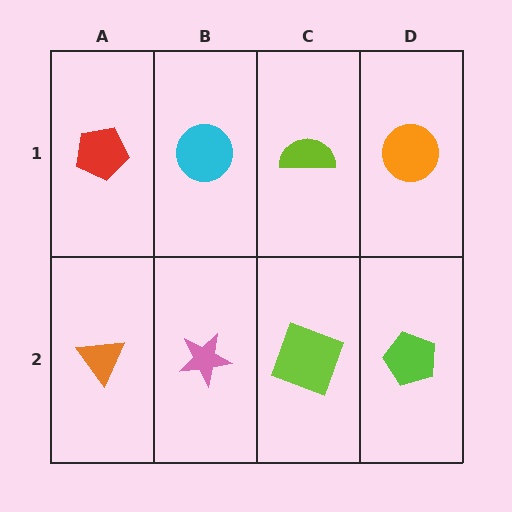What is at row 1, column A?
A red pentagon.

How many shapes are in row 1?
4 shapes.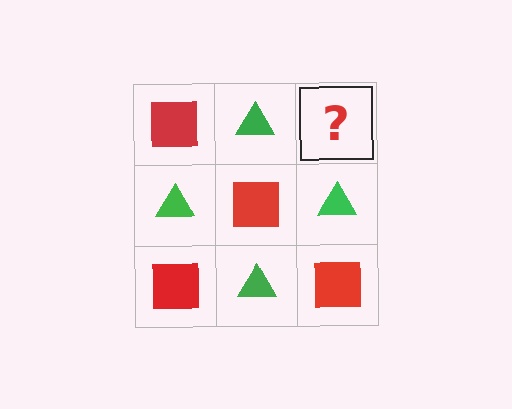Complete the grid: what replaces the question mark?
The question mark should be replaced with a red square.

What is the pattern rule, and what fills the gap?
The rule is that it alternates red square and green triangle in a checkerboard pattern. The gap should be filled with a red square.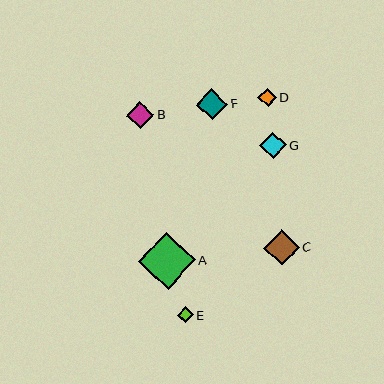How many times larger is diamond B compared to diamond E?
Diamond B is approximately 1.7 times the size of diamond E.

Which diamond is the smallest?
Diamond E is the smallest with a size of approximately 16 pixels.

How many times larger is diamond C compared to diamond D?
Diamond C is approximately 1.9 times the size of diamond D.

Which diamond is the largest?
Diamond A is the largest with a size of approximately 56 pixels.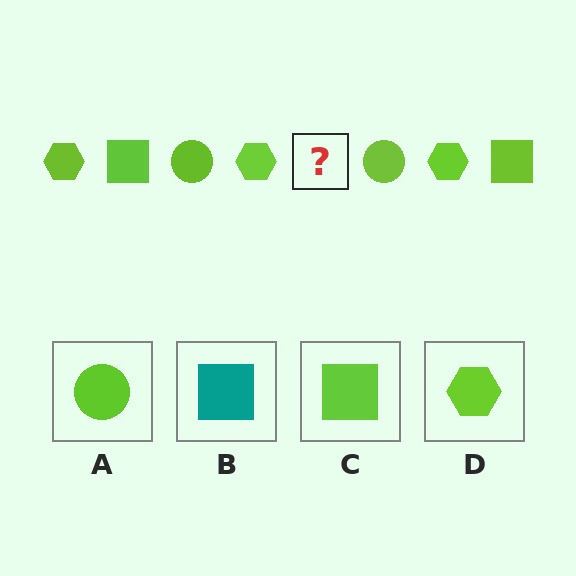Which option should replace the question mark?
Option C.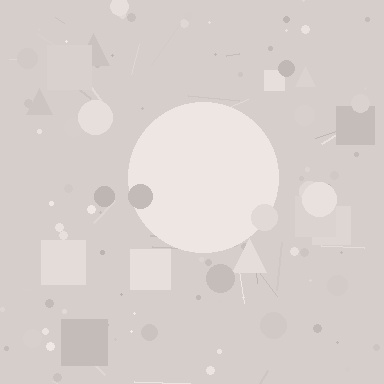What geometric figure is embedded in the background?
A circle is embedded in the background.